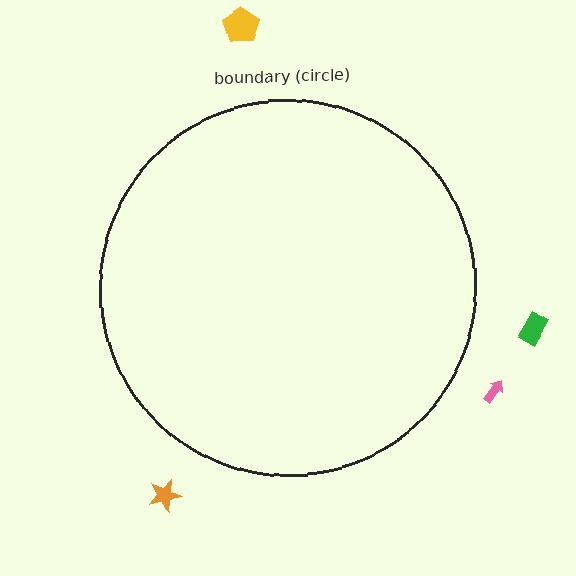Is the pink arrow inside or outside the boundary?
Outside.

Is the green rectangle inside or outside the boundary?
Outside.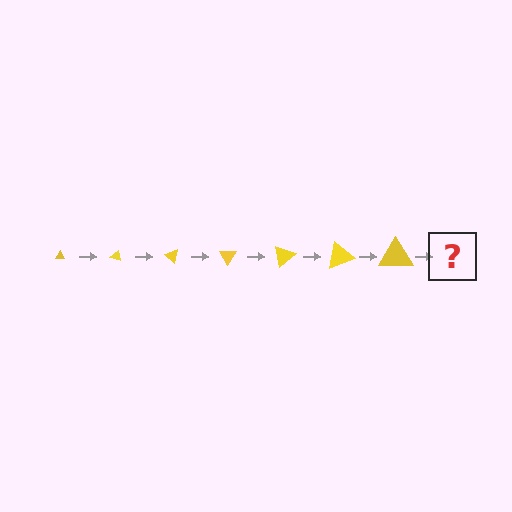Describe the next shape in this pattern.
It should be a triangle, larger than the previous one and rotated 140 degrees from the start.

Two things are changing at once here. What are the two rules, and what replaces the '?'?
The two rules are that the triangle grows larger each step and it rotates 20 degrees each step. The '?' should be a triangle, larger than the previous one and rotated 140 degrees from the start.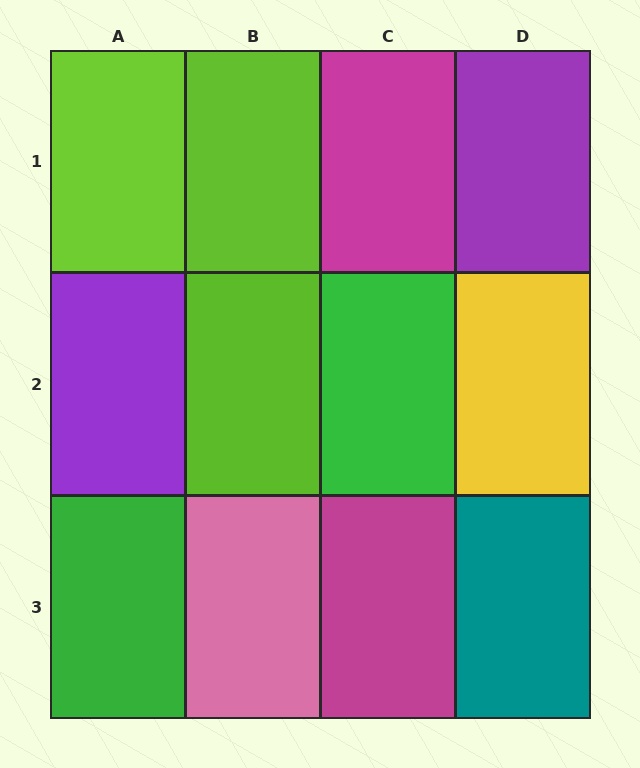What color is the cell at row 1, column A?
Lime.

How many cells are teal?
1 cell is teal.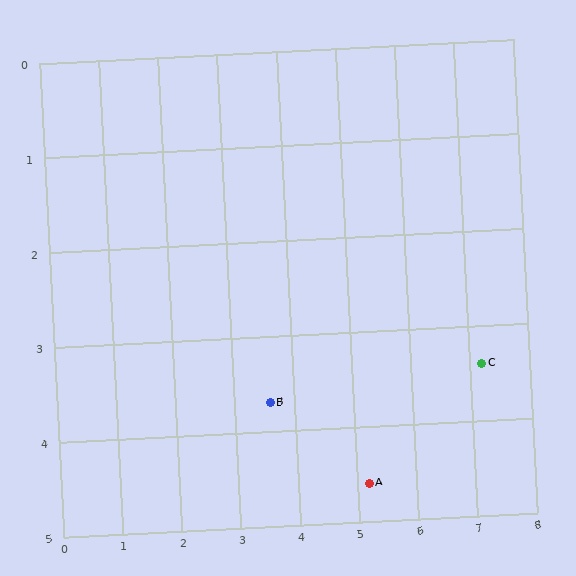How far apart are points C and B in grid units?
Points C and B are about 3.6 grid units apart.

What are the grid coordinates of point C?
Point C is at approximately (7.2, 3.4).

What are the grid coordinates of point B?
Point B is at approximately (3.6, 3.7).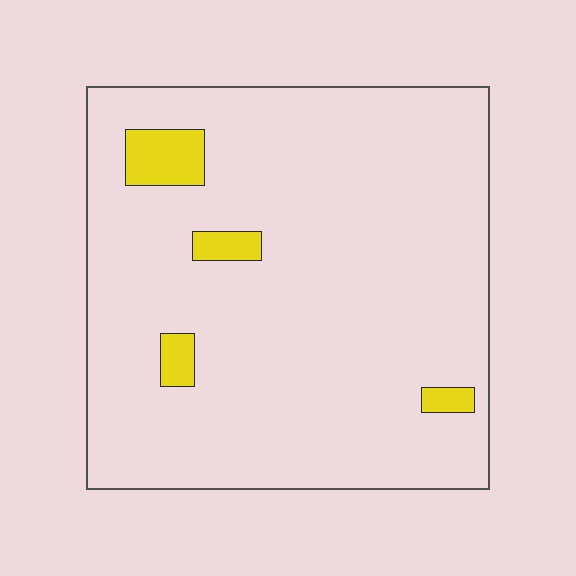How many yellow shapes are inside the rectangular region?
4.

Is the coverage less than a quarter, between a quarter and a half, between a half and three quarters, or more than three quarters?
Less than a quarter.